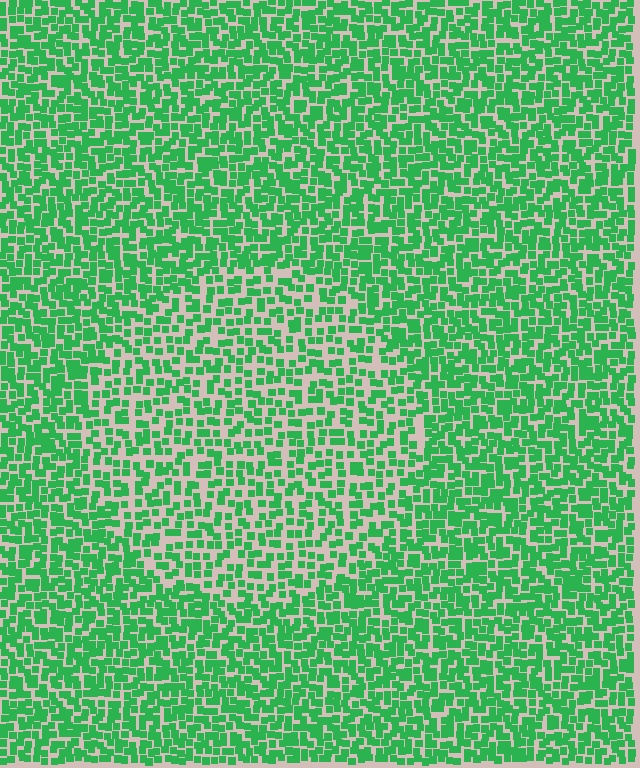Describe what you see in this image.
The image contains small green elements arranged at two different densities. A circle-shaped region is visible where the elements are less densely packed than the surrounding area.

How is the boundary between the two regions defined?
The boundary is defined by a change in element density (approximately 1.6x ratio). All elements are the same color, size, and shape.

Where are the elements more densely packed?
The elements are more densely packed outside the circle boundary.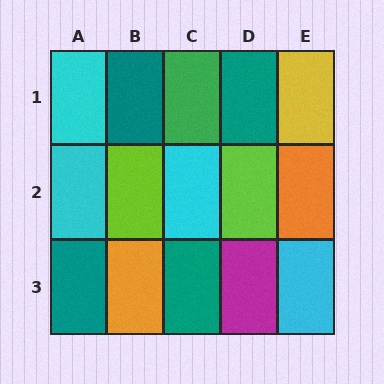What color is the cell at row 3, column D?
Magenta.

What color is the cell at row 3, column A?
Teal.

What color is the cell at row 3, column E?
Cyan.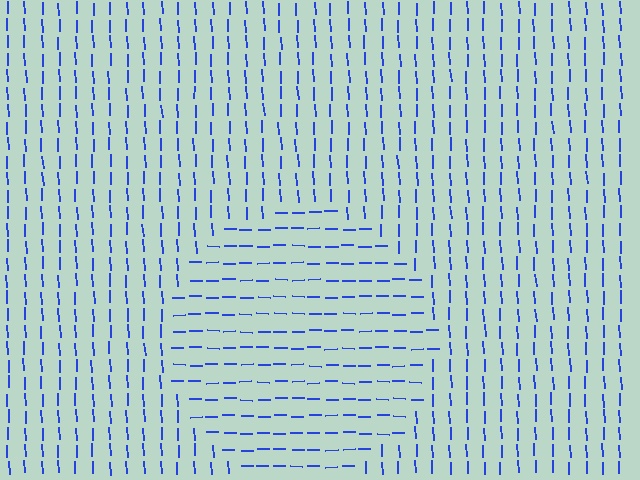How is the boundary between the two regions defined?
The boundary is defined purely by a change in line orientation (approximately 87 degrees difference). All lines are the same color and thickness.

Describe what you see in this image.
The image is filled with small blue line segments. A circle region in the image has lines oriented differently from the surrounding lines, creating a visible texture boundary.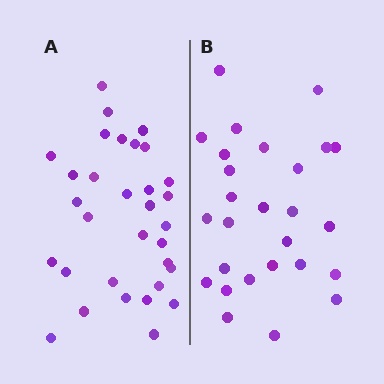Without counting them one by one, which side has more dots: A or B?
Region A (the left region) has more dots.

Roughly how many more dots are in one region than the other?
Region A has about 5 more dots than region B.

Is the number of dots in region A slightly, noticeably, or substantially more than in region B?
Region A has only slightly more — the two regions are fairly close. The ratio is roughly 1.2 to 1.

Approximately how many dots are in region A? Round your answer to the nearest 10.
About 30 dots. (The exact count is 32, which rounds to 30.)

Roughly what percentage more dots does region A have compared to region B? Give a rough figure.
About 20% more.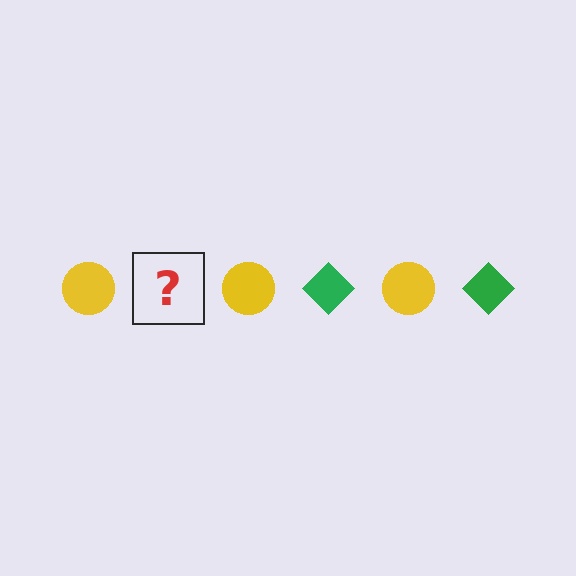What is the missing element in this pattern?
The missing element is a green diamond.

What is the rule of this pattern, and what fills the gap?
The rule is that the pattern alternates between yellow circle and green diamond. The gap should be filled with a green diamond.